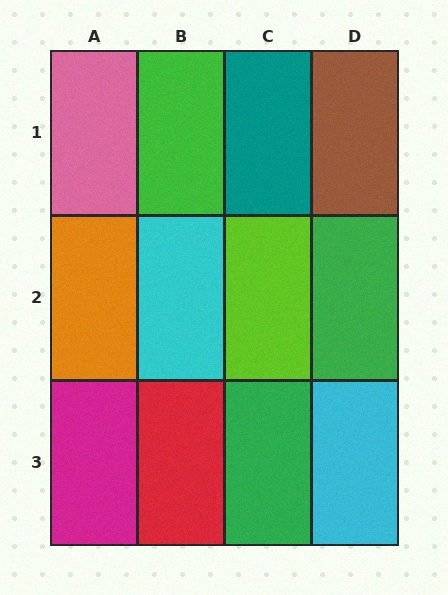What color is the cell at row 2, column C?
Lime.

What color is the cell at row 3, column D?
Cyan.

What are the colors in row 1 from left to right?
Pink, green, teal, brown.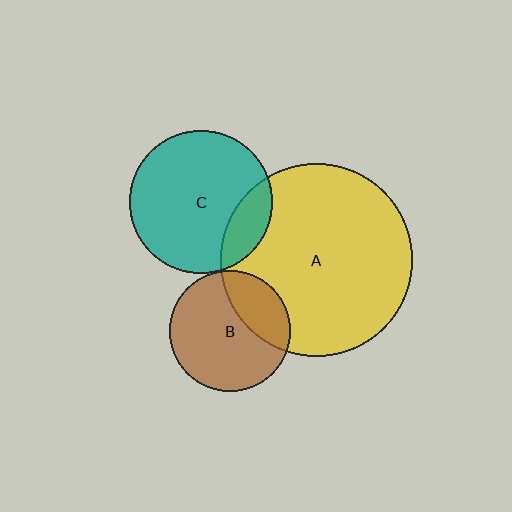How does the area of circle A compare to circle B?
Approximately 2.6 times.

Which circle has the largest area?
Circle A (yellow).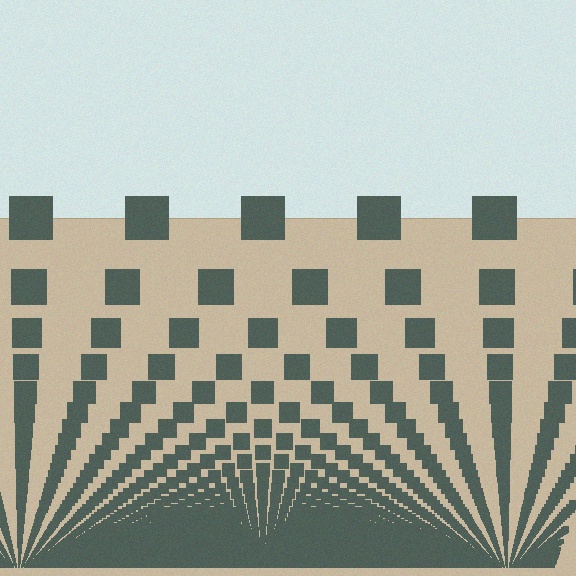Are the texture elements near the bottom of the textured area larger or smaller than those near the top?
Smaller. The gradient is inverted — elements near the bottom are smaller and denser.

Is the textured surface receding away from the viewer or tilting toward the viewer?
The surface appears to tilt toward the viewer. Texture elements get larger and sparser toward the top.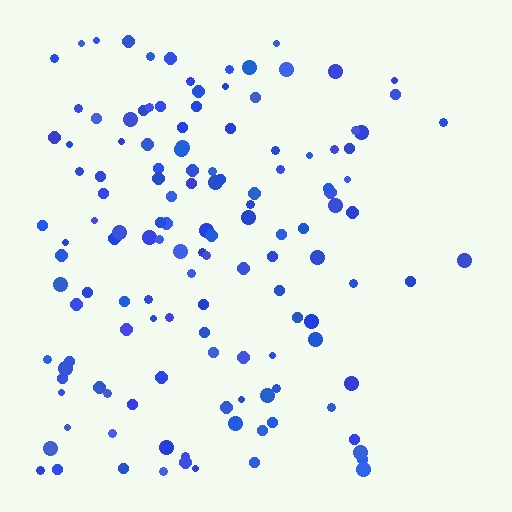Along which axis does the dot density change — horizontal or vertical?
Horizontal.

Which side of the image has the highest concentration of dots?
The left.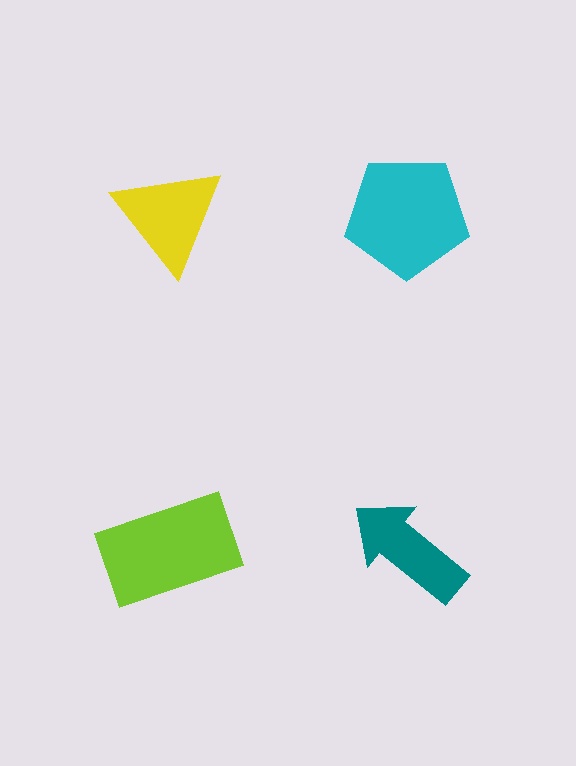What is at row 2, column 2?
A teal arrow.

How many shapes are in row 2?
2 shapes.